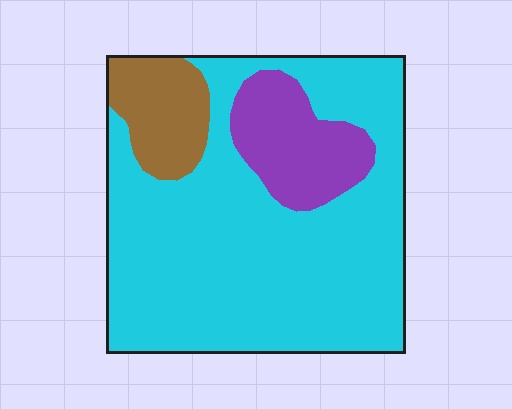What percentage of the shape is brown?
Brown takes up about one eighth (1/8) of the shape.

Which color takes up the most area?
Cyan, at roughly 75%.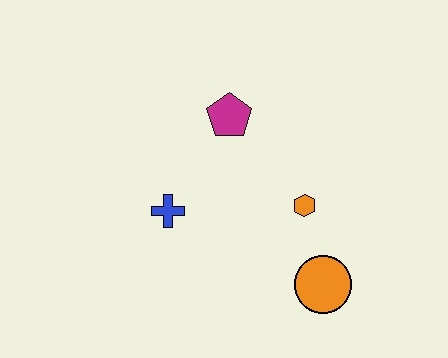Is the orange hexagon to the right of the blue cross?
Yes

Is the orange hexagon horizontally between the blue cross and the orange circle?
Yes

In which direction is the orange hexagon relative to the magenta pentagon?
The orange hexagon is below the magenta pentagon.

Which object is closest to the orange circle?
The orange hexagon is closest to the orange circle.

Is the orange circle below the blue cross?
Yes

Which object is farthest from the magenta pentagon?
The orange circle is farthest from the magenta pentagon.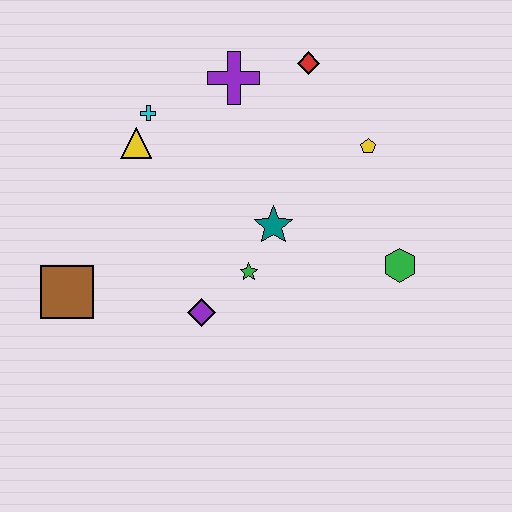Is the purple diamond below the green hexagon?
Yes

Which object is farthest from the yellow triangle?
The green hexagon is farthest from the yellow triangle.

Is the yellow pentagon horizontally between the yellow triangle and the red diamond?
No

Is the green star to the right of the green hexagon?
No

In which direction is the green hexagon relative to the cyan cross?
The green hexagon is to the right of the cyan cross.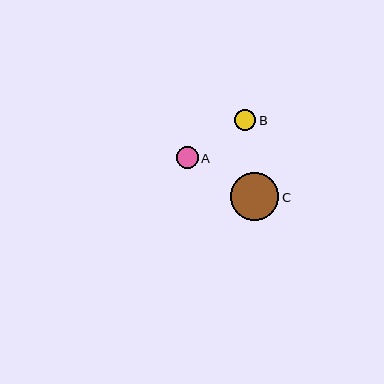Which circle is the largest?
Circle C is the largest with a size of approximately 49 pixels.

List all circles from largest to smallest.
From largest to smallest: C, A, B.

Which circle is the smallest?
Circle B is the smallest with a size of approximately 21 pixels.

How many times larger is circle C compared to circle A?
Circle C is approximately 2.2 times the size of circle A.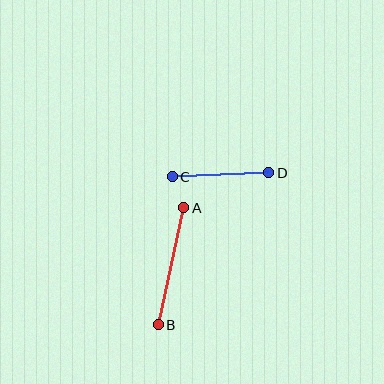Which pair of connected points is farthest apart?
Points A and B are farthest apart.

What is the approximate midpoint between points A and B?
The midpoint is at approximately (171, 266) pixels.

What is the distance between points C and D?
The distance is approximately 96 pixels.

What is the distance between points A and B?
The distance is approximately 120 pixels.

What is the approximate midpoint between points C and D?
The midpoint is at approximately (220, 175) pixels.